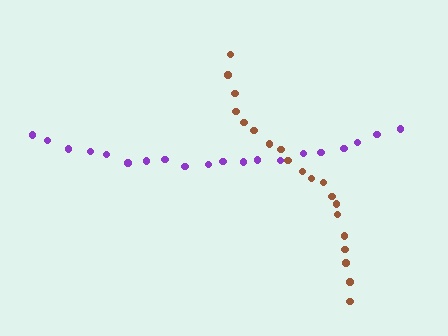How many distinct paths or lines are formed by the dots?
There are 2 distinct paths.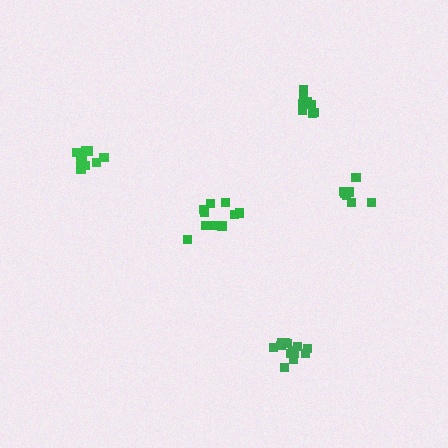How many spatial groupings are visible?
There are 5 spatial groupings.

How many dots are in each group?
Group 1: 9 dots, Group 2: 13 dots, Group 3: 7 dots, Group 4: 10 dots, Group 5: 8 dots (47 total).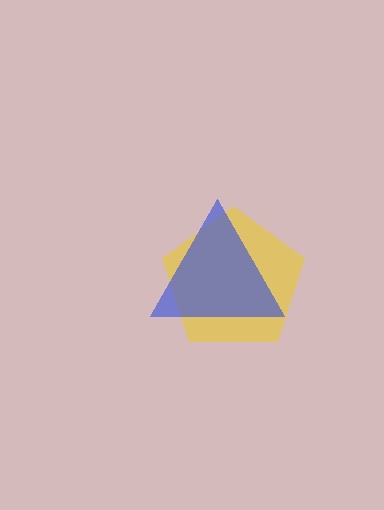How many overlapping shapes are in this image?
There are 2 overlapping shapes in the image.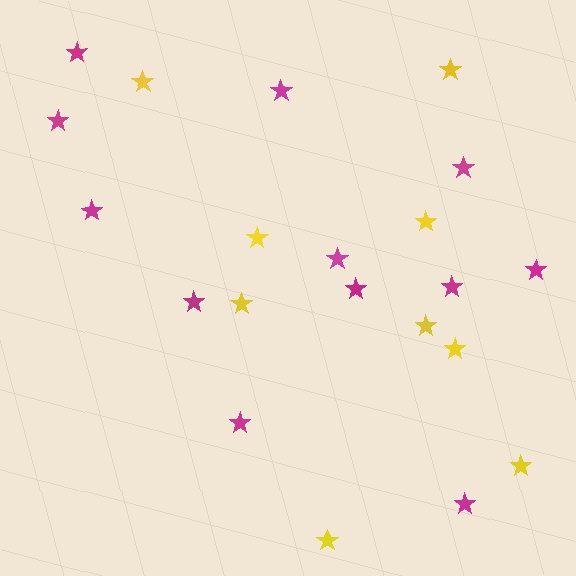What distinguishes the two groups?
There are 2 groups: one group of yellow stars (9) and one group of magenta stars (12).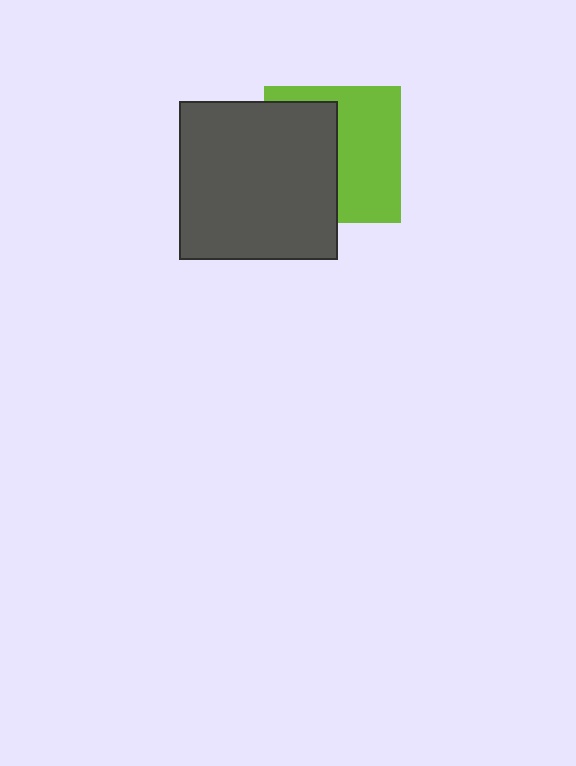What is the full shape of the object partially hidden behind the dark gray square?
The partially hidden object is a lime square.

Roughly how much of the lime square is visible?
About half of it is visible (roughly 53%).